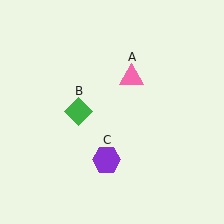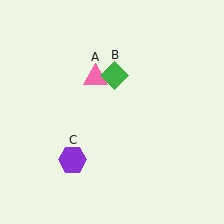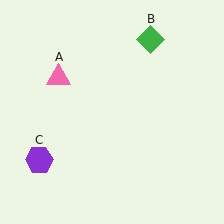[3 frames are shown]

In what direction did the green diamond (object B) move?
The green diamond (object B) moved up and to the right.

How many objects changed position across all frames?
3 objects changed position: pink triangle (object A), green diamond (object B), purple hexagon (object C).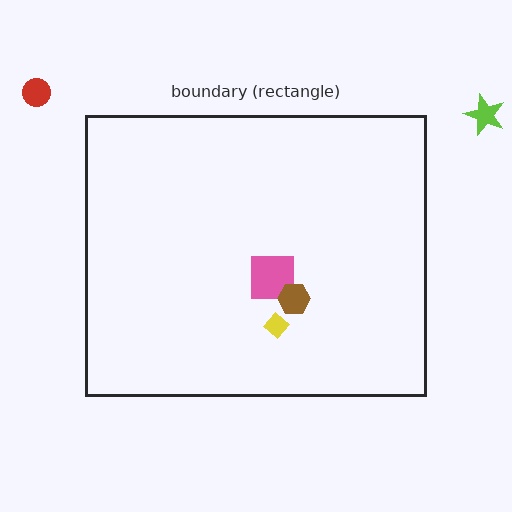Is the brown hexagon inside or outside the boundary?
Inside.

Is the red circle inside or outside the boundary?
Outside.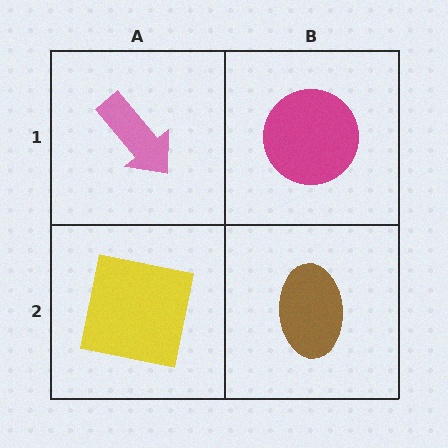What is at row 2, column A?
A yellow square.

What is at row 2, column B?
A brown ellipse.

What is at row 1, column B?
A magenta circle.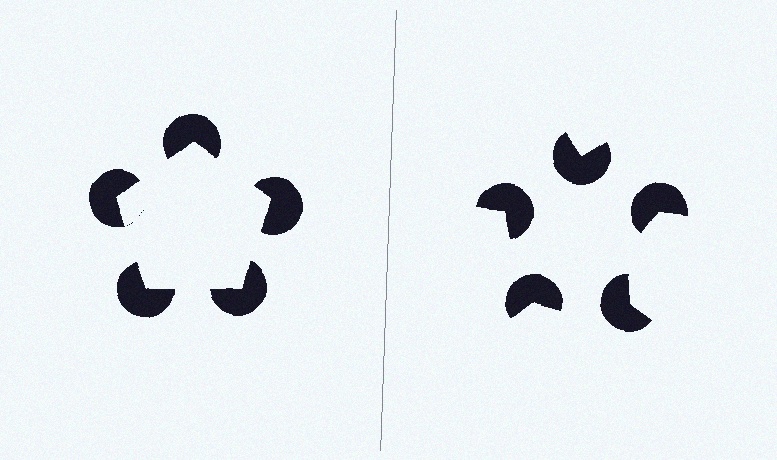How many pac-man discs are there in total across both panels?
10 — 5 on each side.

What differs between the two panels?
The pac-man discs are positioned identically on both sides; only the wedge orientations differ. On the left they align to a pentagon; on the right they are misaligned.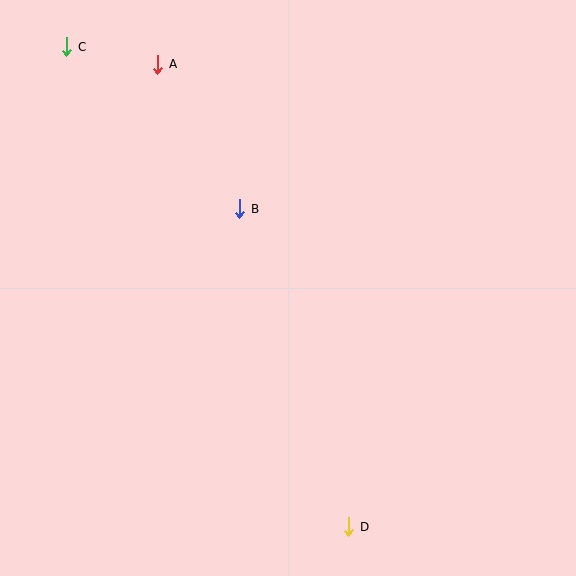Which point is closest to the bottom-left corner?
Point D is closest to the bottom-left corner.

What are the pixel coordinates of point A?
Point A is at (158, 64).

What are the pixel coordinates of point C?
Point C is at (67, 47).